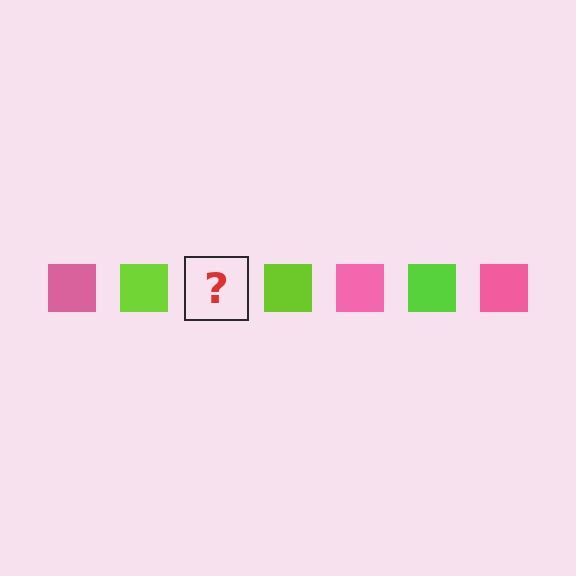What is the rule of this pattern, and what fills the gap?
The rule is that the pattern cycles through pink, lime squares. The gap should be filled with a pink square.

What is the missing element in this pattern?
The missing element is a pink square.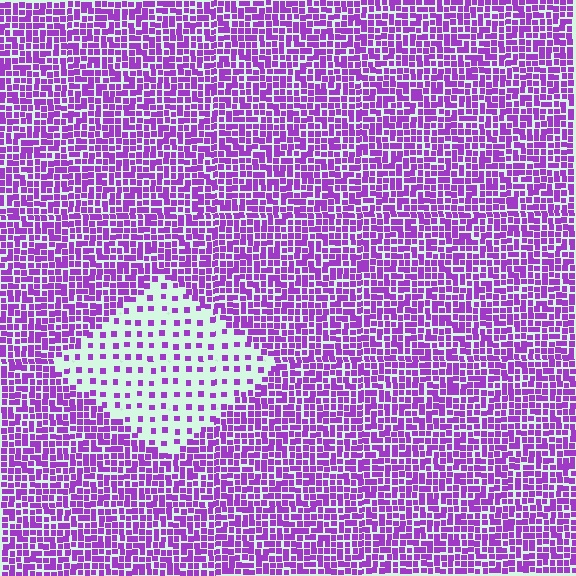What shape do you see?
I see a diamond.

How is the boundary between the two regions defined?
The boundary is defined by a change in element density (approximately 3.1x ratio). All elements are the same color, size, and shape.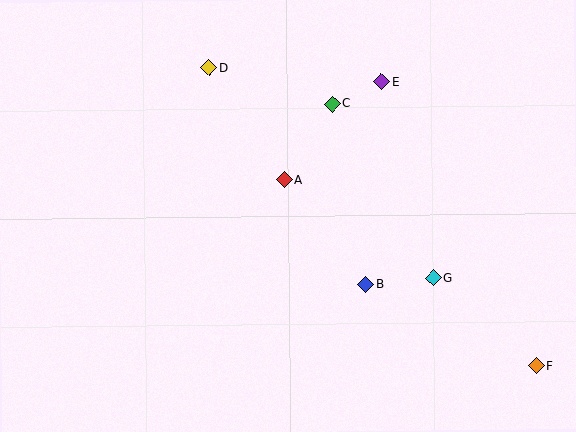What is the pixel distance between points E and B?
The distance between E and B is 203 pixels.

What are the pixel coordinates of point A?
Point A is at (284, 180).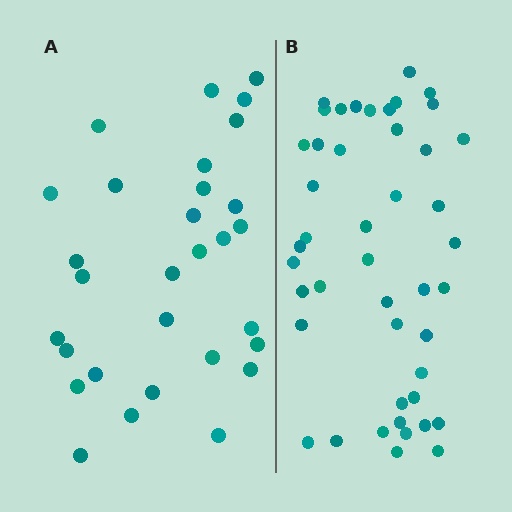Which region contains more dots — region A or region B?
Region B (the right region) has more dots.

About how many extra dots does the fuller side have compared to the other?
Region B has approximately 15 more dots than region A.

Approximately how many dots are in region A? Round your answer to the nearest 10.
About 30 dots.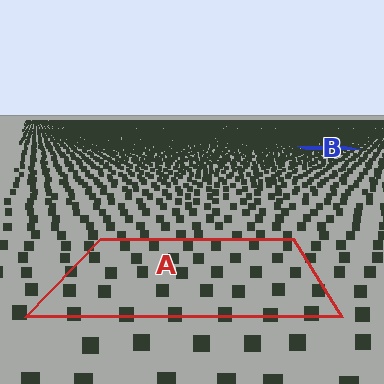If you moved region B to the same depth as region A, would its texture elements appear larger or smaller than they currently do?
They would appear larger. At a closer depth, the same texture elements are projected at a bigger on-screen size.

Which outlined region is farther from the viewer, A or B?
Region B is farther from the viewer — the texture elements inside it appear smaller and more densely packed.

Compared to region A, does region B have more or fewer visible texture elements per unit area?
Region B has more texture elements per unit area — they are packed more densely because it is farther away.